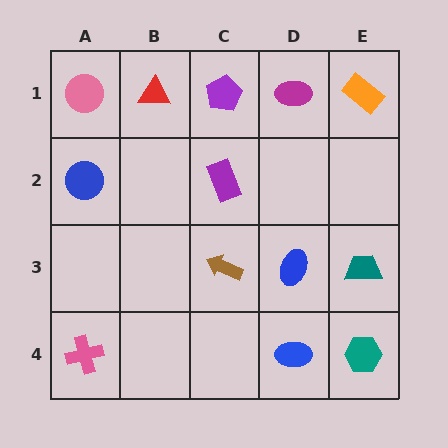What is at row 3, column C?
A brown arrow.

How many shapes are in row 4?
3 shapes.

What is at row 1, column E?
An orange rectangle.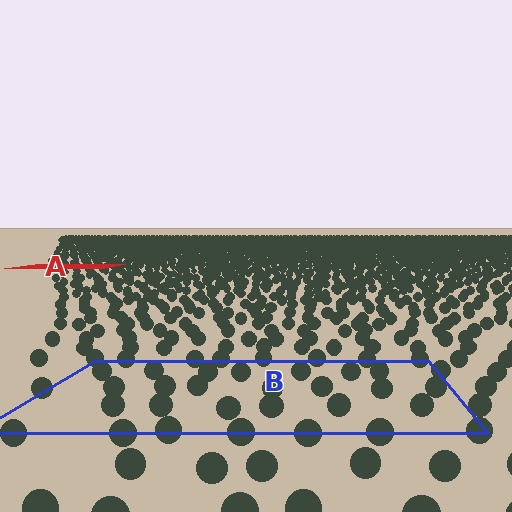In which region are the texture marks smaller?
The texture marks are smaller in region A, because it is farther away.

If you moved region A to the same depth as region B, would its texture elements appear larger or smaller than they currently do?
They would appear larger. At a closer depth, the same texture elements are projected at a bigger on-screen size.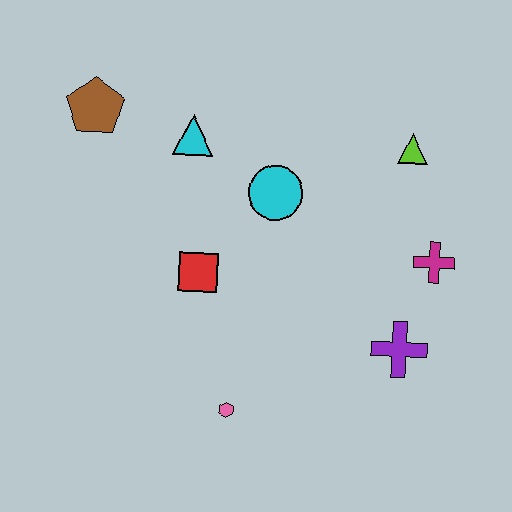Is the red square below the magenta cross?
Yes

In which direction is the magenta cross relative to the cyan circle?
The magenta cross is to the right of the cyan circle.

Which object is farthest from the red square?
The lime triangle is farthest from the red square.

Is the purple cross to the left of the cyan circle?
No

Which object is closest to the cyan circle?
The cyan triangle is closest to the cyan circle.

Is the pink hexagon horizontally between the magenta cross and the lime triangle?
No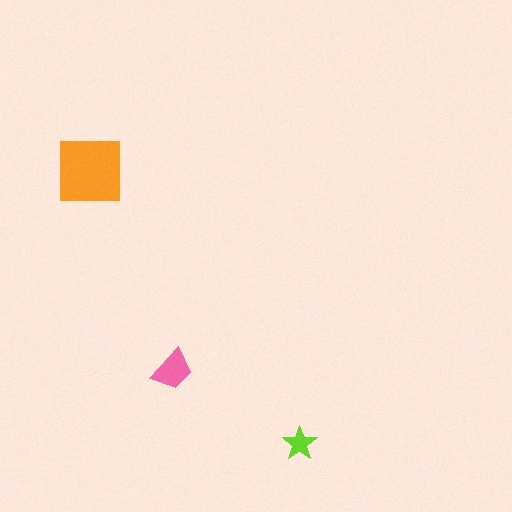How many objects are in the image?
There are 3 objects in the image.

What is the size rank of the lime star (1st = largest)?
3rd.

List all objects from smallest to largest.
The lime star, the pink trapezoid, the orange square.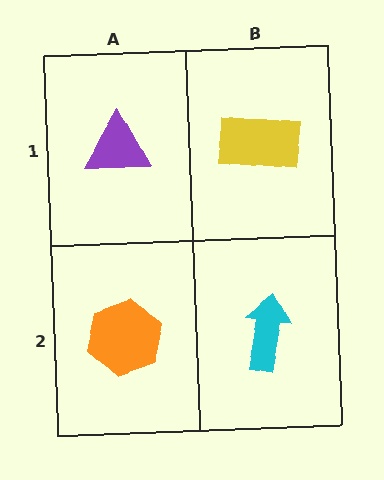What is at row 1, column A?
A purple triangle.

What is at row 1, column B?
A yellow rectangle.